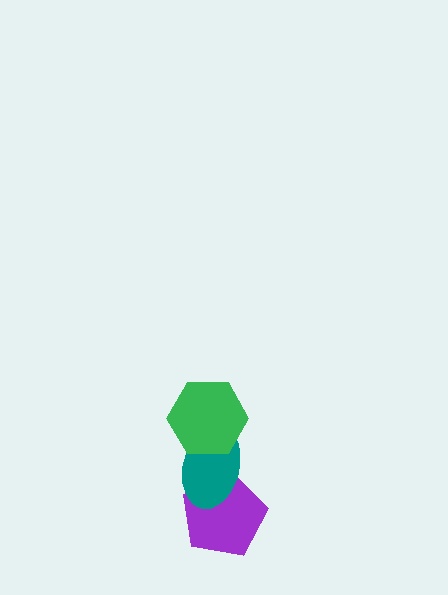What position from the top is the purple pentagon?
The purple pentagon is 3rd from the top.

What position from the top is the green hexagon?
The green hexagon is 1st from the top.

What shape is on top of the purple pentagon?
The teal ellipse is on top of the purple pentagon.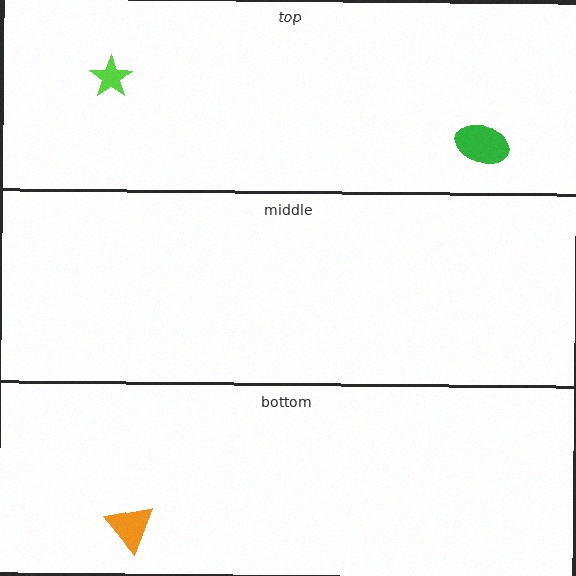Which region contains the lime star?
The top region.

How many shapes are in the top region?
2.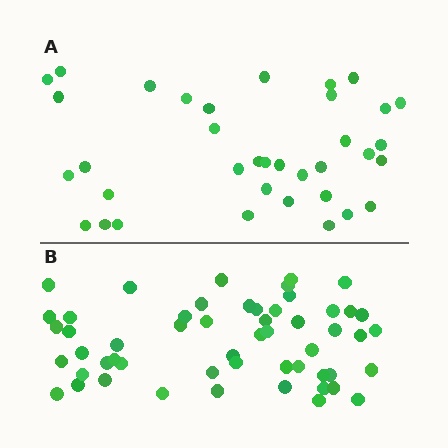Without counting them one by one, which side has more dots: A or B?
Region B (the bottom region) has more dots.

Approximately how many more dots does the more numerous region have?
Region B has approximately 20 more dots than region A.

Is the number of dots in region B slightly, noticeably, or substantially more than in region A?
Region B has substantially more. The ratio is roughly 1.5 to 1.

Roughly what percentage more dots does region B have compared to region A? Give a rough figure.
About 50% more.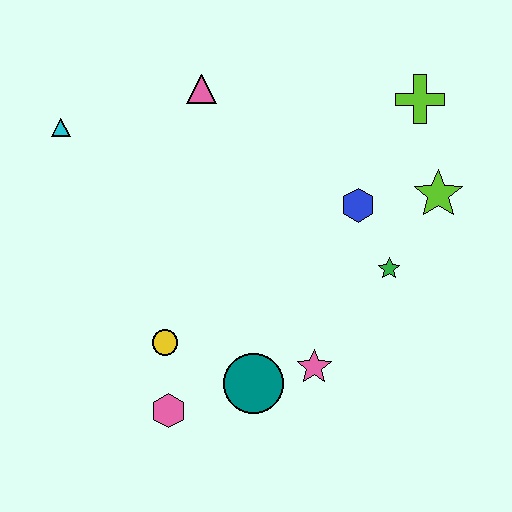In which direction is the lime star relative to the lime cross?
The lime star is below the lime cross.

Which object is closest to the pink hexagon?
The yellow circle is closest to the pink hexagon.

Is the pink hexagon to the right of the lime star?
No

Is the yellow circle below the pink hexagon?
No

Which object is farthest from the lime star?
The cyan triangle is farthest from the lime star.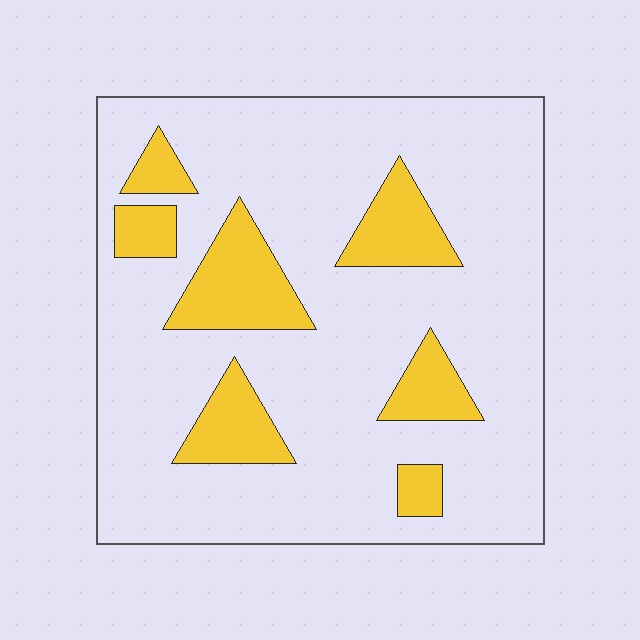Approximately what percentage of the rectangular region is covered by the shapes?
Approximately 20%.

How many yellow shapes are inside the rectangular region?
7.